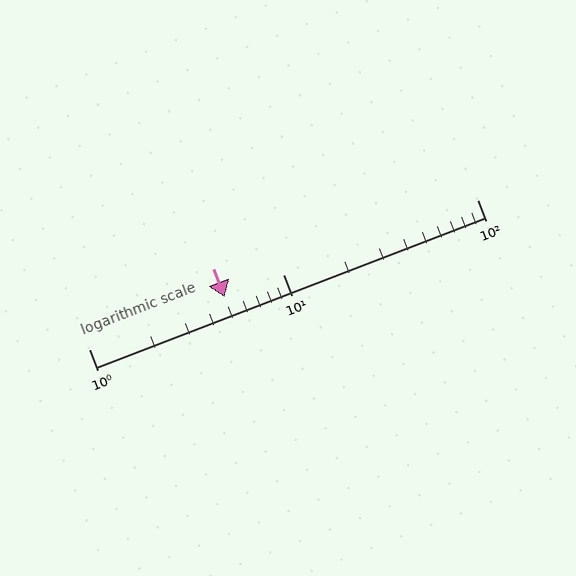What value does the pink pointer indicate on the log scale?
The pointer indicates approximately 5.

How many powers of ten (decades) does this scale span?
The scale spans 2 decades, from 1 to 100.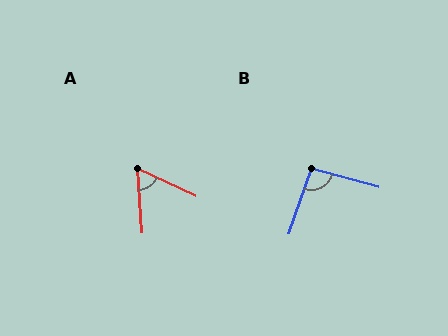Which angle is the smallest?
A, at approximately 61 degrees.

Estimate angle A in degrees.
Approximately 61 degrees.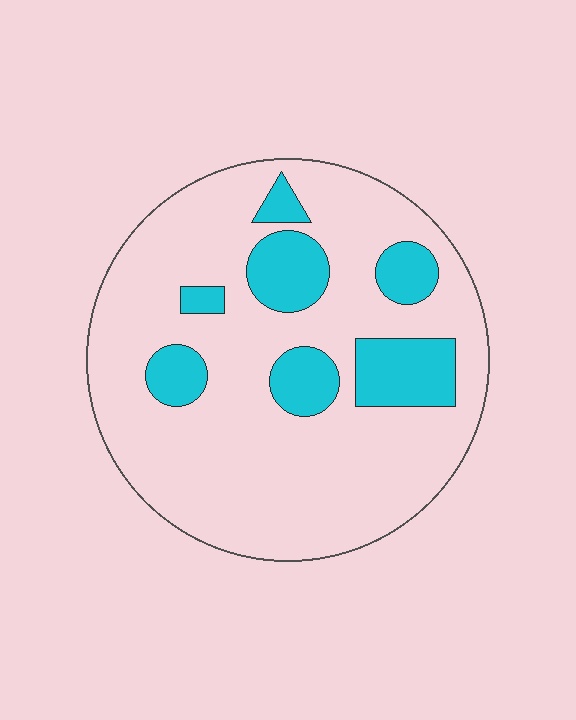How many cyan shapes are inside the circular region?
7.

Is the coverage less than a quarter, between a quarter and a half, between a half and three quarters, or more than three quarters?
Less than a quarter.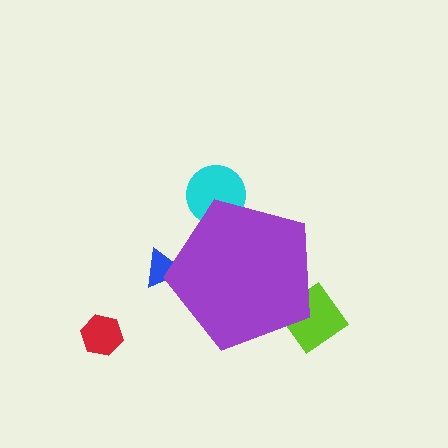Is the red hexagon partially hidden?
No, the red hexagon is fully visible.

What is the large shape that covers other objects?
A purple pentagon.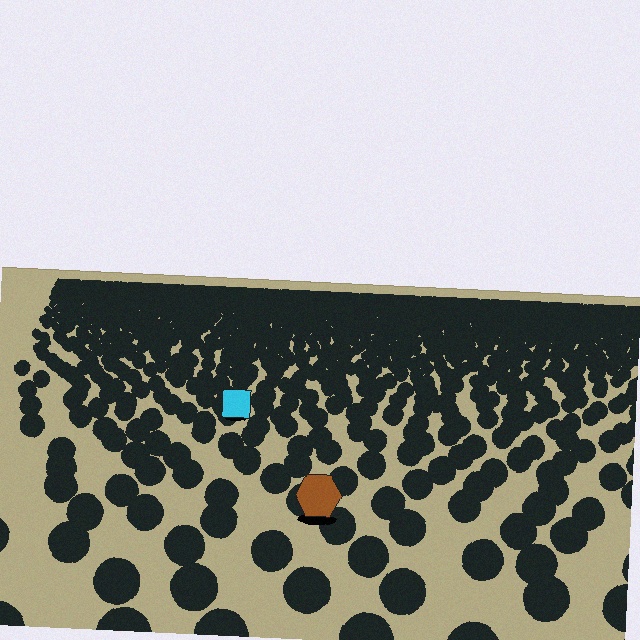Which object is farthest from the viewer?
The cyan square is farthest from the viewer. It appears smaller and the ground texture around it is denser.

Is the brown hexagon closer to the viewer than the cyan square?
Yes. The brown hexagon is closer — you can tell from the texture gradient: the ground texture is coarser near it.